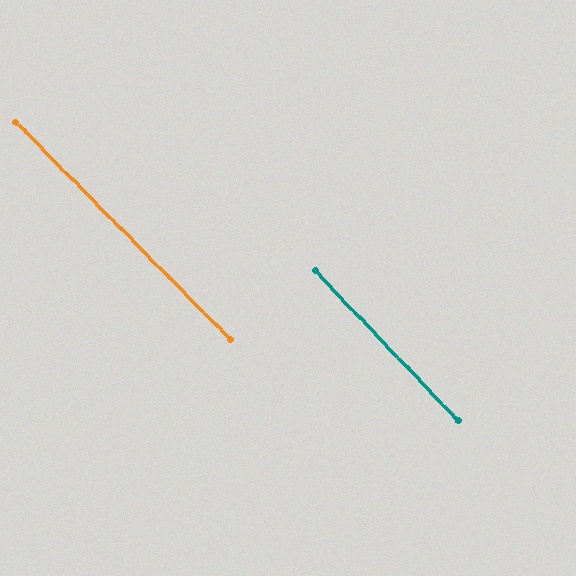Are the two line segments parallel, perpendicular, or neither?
Parallel — their directions differ by only 1.1°.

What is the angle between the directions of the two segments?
Approximately 1 degree.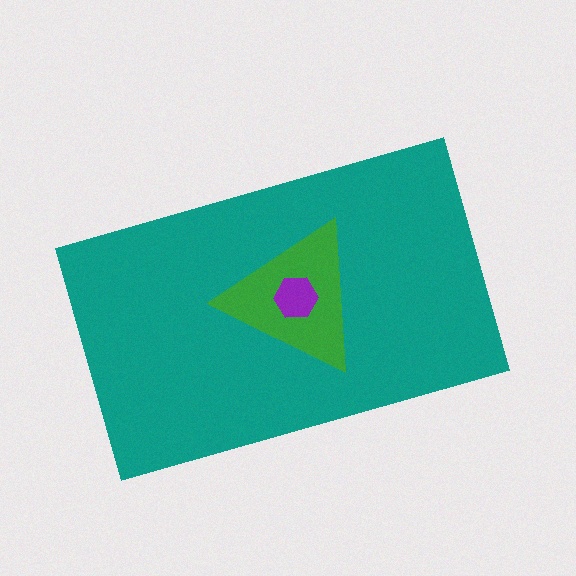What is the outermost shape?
The teal rectangle.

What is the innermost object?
The purple hexagon.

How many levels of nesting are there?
3.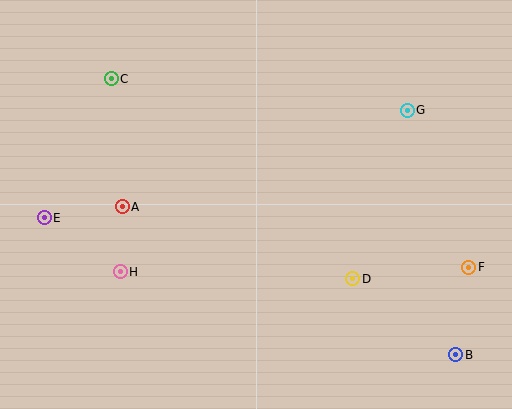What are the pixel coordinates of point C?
Point C is at (111, 79).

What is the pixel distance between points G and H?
The distance between G and H is 330 pixels.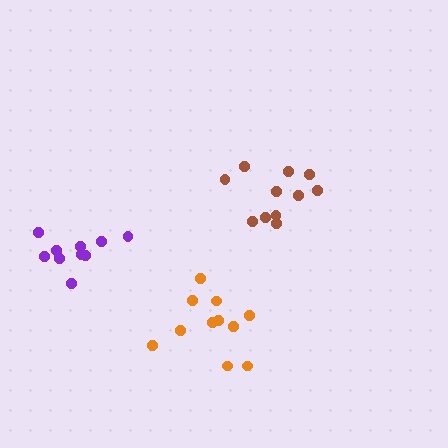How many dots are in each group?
Group 1: 11 dots, Group 2: 11 dots, Group 3: 10 dots (32 total).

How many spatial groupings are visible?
There are 3 spatial groupings.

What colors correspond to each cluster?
The clusters are colored: brown, orange, purple.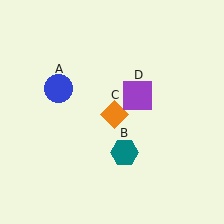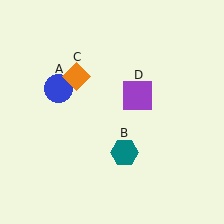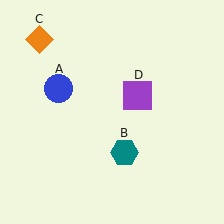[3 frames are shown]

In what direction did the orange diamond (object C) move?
The orange diamond (object C) moved up and to the left.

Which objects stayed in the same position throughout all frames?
Blue circle (object A) and teal hexagon (object B) and purple square (object D) remained stationary.